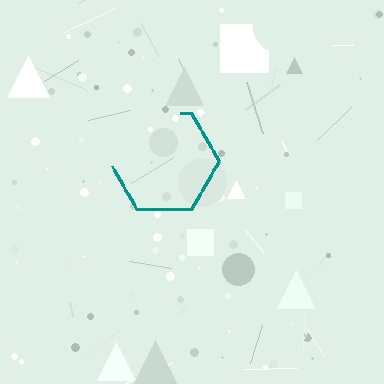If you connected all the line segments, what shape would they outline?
They would outline a hexagon.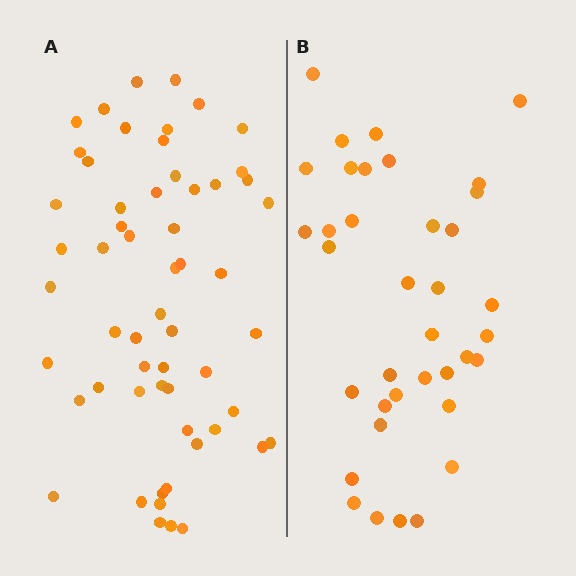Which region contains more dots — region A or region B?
Region A (the left region) has more dots.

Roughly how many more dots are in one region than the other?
Region A has approximately 20 more dots than region B.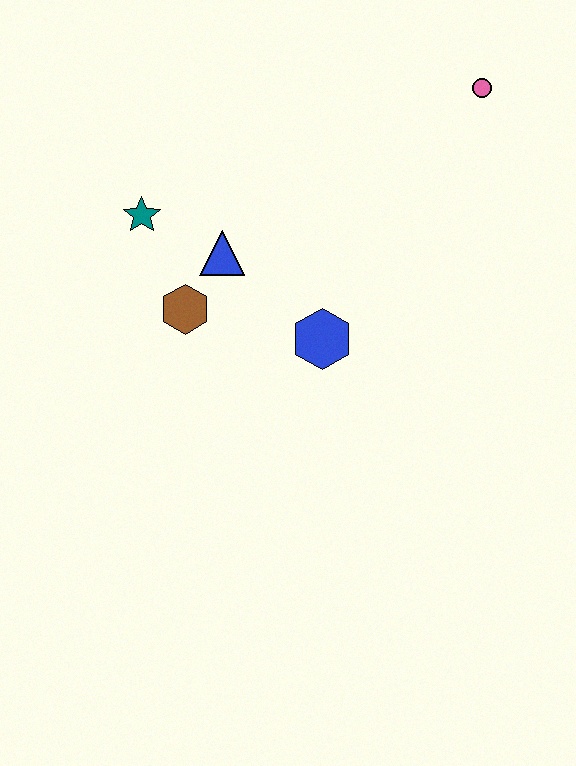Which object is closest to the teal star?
The blue triangle is closest to the teal star.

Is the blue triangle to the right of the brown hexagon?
Yes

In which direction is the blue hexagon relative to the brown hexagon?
The blue hexagon is to the right of the brown hexagon.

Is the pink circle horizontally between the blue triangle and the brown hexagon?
No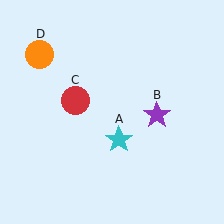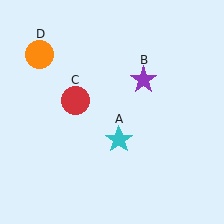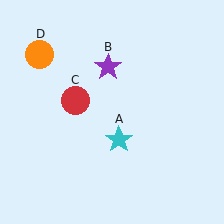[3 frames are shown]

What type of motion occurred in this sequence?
The purple star (object B) rotated counterclockwise around the center of the scene.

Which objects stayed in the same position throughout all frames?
Cyan star (object A) and red circle (object C) and orange circle (object D) remained stationary.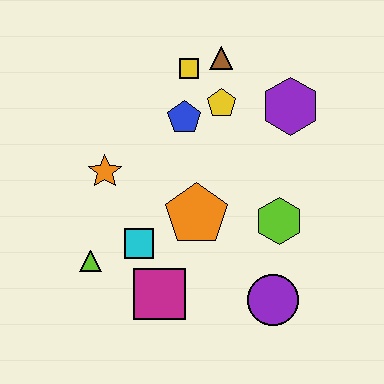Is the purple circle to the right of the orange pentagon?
Yes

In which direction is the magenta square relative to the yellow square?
The magenta square is below the yellow square.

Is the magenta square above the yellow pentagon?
No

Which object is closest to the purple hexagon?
The yellow pentagon is closest to the purple hexagon.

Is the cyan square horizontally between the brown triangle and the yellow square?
No